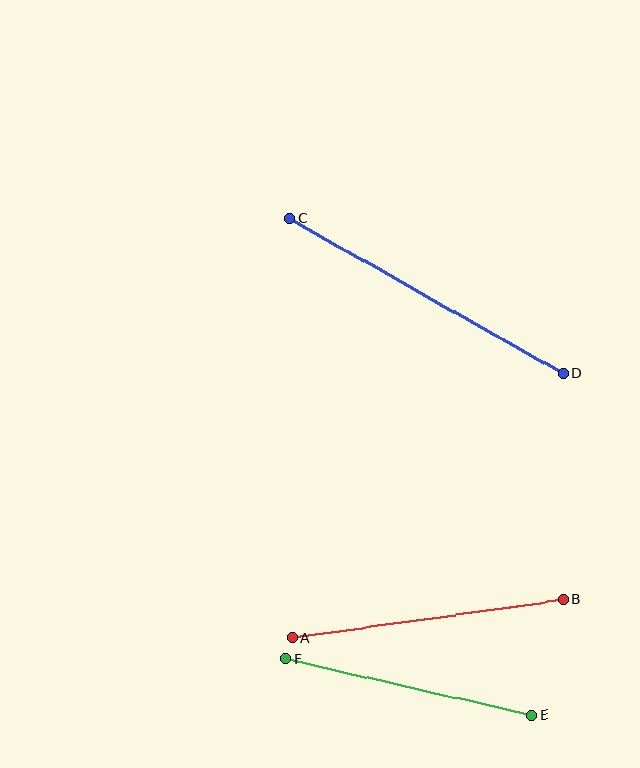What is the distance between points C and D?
The distance is approximately 314 pixels.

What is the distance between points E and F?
The distance is approximately 252 pixels.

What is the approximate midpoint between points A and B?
The midpoint is at approximately (428, 619) pixels.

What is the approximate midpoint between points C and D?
The midpoint is at approximately (427, 296) pixels.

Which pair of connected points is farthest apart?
Points C and D are farthest apart.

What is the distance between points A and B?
The distance is approximately 275 pixels.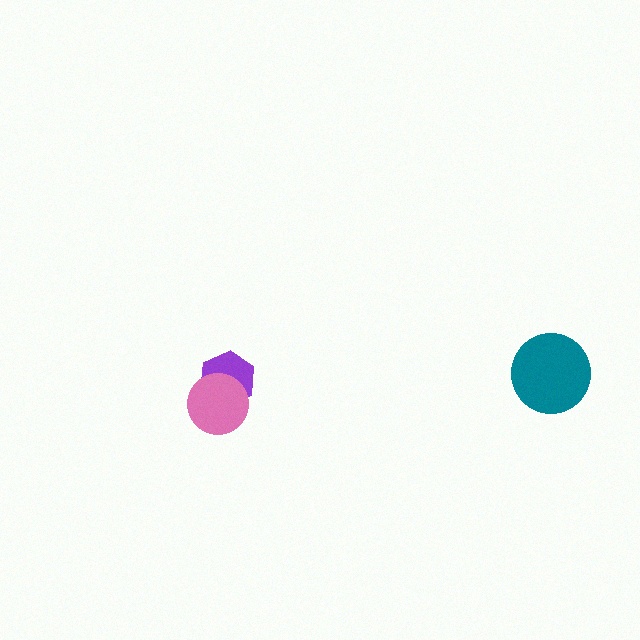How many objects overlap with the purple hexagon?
1 object overlaps with the purple hexagon.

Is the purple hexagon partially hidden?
Yes, it is partially covered by another shape.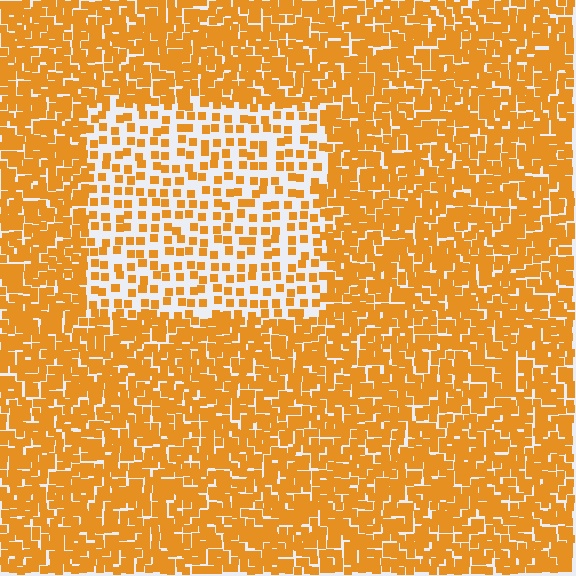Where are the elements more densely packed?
The elements are more densely packed outside the rectangle boundary.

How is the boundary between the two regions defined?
The boundary is defined by a change in element density (approximately 2.4x ratio). All elements are the same color, size, and shape.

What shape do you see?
I see a rectangle.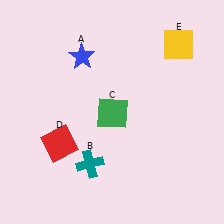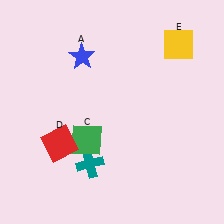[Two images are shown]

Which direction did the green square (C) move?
The green square (C) moved down.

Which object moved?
The green square (C) moved down.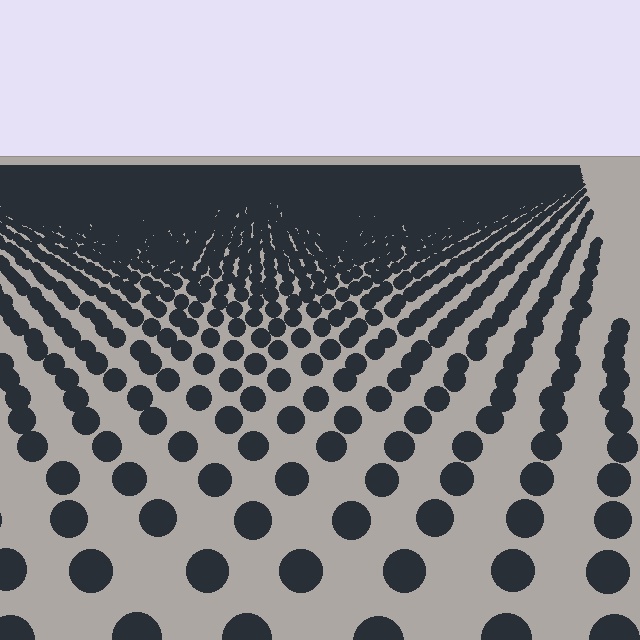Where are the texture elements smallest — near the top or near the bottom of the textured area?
Near the top.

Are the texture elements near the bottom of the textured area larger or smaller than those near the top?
Larger. Near the bottom, elements are closer to the viewer and appear at a bigger on-screen size.